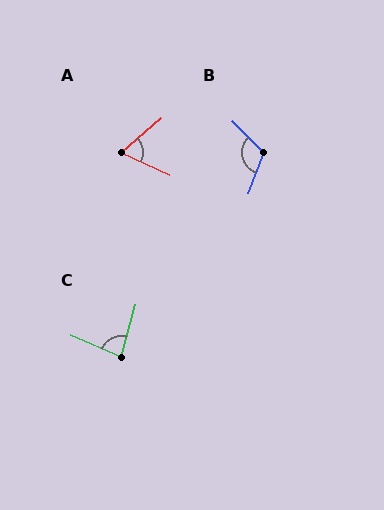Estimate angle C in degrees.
Approximately 82 degrees.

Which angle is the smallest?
A, at approximately 66 degrees.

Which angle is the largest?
B, at approximately 116 degrees.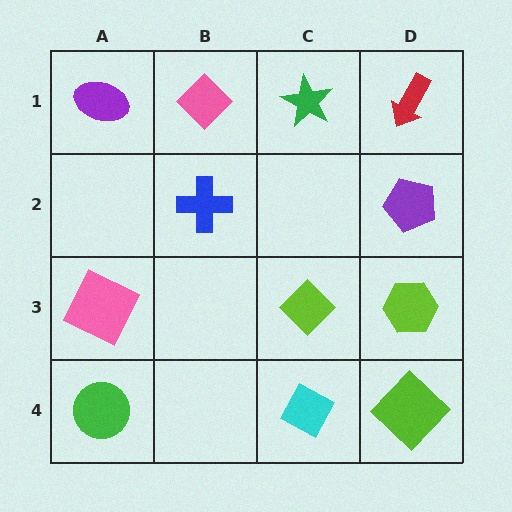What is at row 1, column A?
A purple ellipse.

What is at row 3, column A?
A pink square.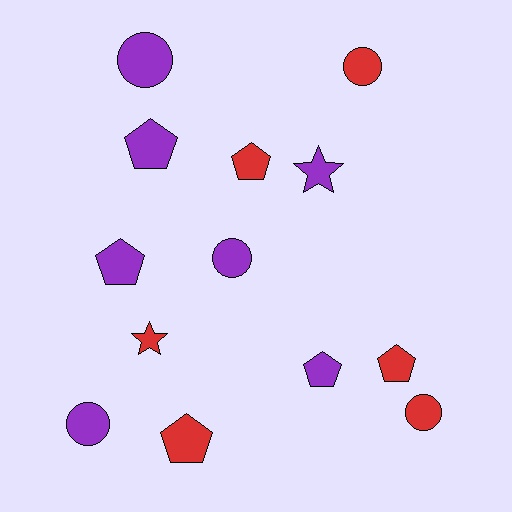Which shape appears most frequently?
Pentagon, with 6 objects.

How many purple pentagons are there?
There are 3 purple pentagons.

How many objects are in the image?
There are 13 objects.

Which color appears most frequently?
Purple, with 7 objects.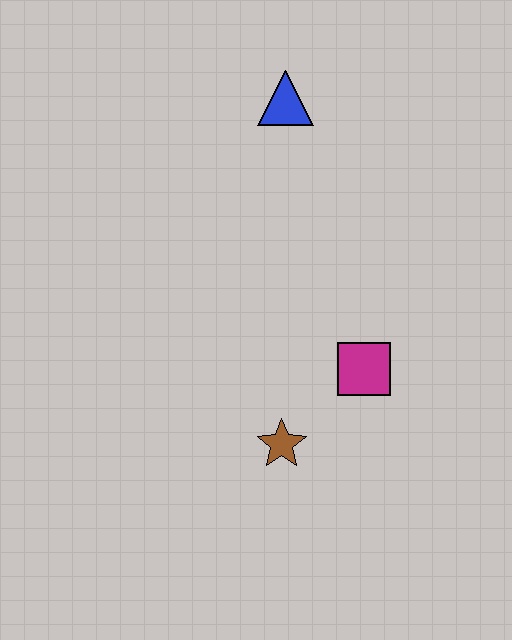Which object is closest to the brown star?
The magenta square is closest to the brown star.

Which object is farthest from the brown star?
The blue triangle is farthest from the brown star.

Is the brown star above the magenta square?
No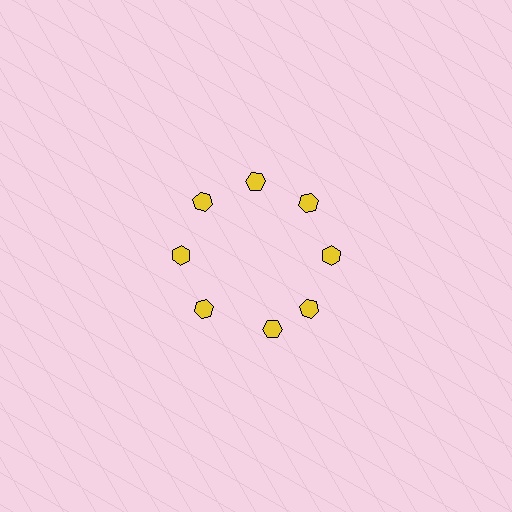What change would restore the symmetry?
The symmetry would be restored by rotating it back into even spacing with its neighbors so that all 8 hexagons sit at equal angles and equal distance from the center.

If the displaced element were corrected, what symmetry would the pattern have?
It would have 8-fold rotational symmetry — the pattern would map onto itself every 45 degrees.